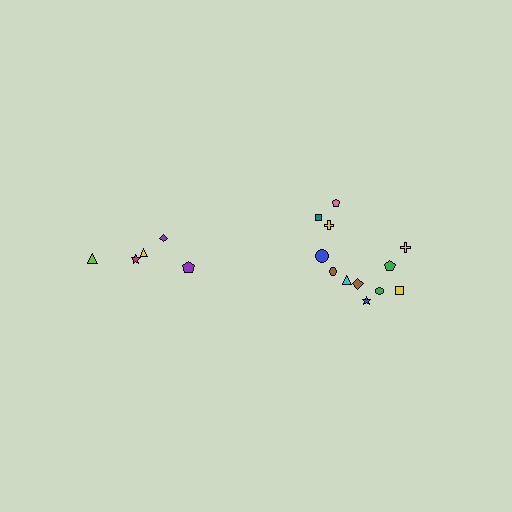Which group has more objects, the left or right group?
The right group.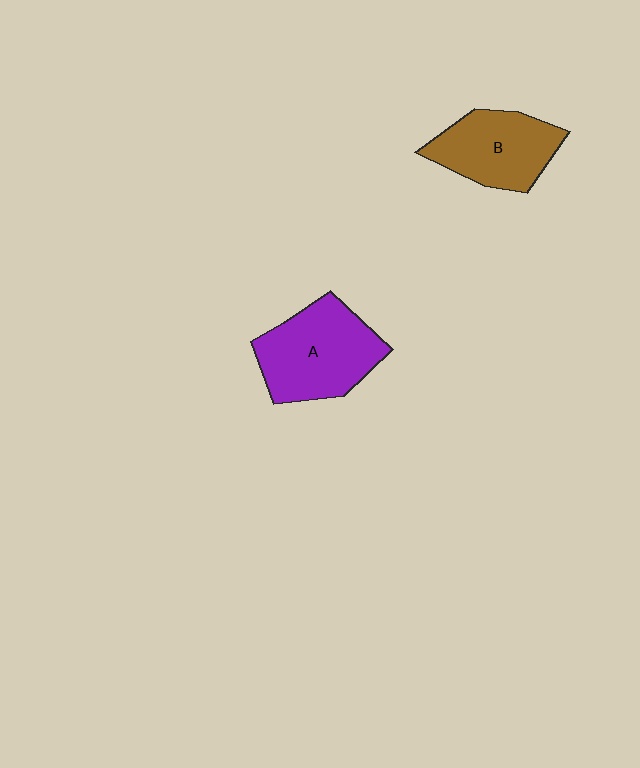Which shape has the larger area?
Shape A (purple).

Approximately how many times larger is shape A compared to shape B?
Approximately 1.2 times.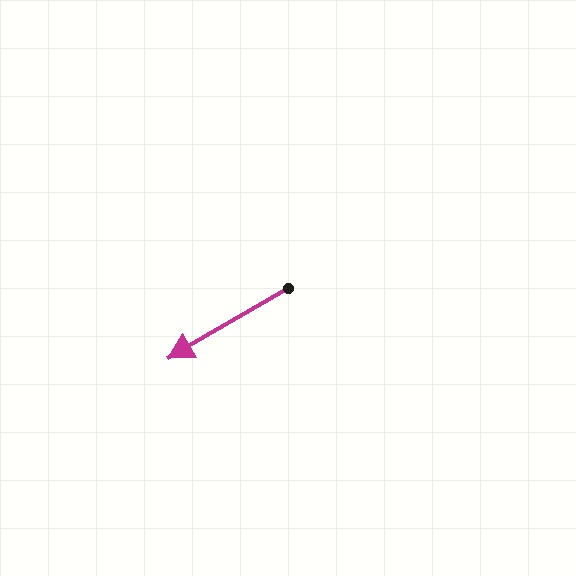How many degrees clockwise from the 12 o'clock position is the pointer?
Approximately 240 degrees.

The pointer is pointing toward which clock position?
Roughly 8 o'clock.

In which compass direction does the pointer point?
Southwest.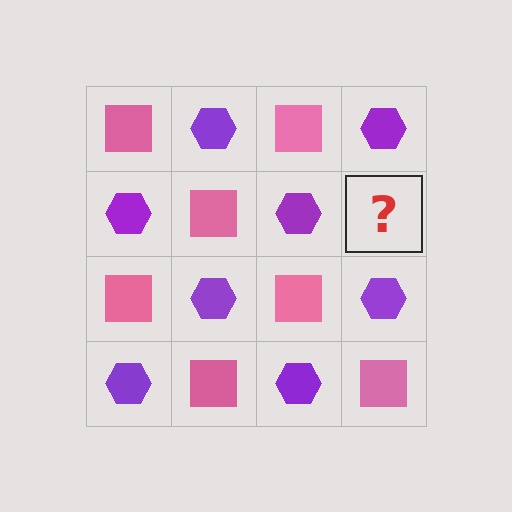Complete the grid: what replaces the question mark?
The question mark should be replaced with a pink square.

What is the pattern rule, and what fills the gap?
The rule is that it alternates pink square and purple hexagon in a checkerboard pattern. The gap should be filled with a pink square.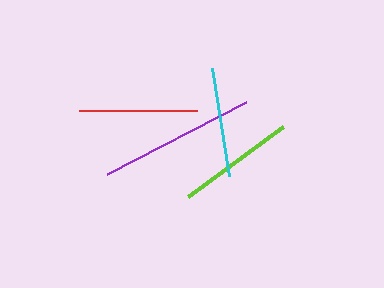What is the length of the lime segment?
The lime segment is approximately 119 pixels long.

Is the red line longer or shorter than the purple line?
The purple line is longer than the red line.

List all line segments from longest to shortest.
From longest to shortest: purple, lime, red, cyan.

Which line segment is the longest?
The purple line is the longest at approximately 157 pixels.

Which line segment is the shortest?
The cyan line is the shortest at approximately 109 pixels.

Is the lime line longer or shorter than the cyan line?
The lime line is longer than the cyan line.